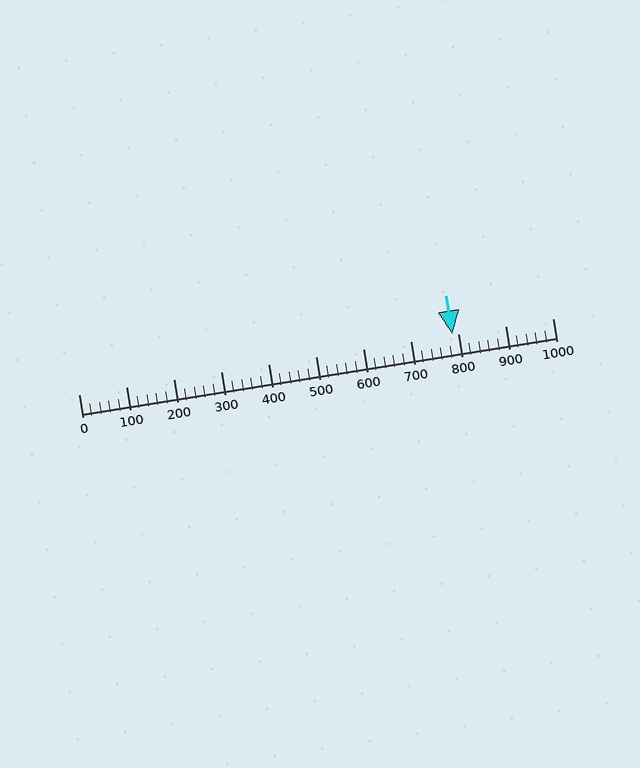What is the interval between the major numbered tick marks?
The major tick marks are spaced 100 units apart.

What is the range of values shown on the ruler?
The ruler shows values from 0 to 1000.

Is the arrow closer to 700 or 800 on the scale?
The arrow is closer to 800.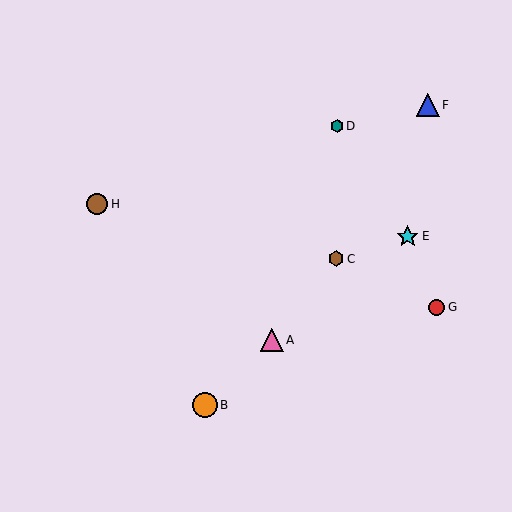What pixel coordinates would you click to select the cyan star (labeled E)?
Click at (408, 237) to select the cyan star E.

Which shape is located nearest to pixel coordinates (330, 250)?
The brown hexagon (labeled C) at (336, 259) is nearest to that location.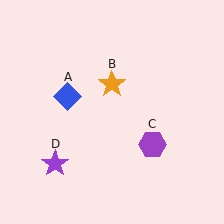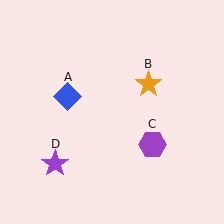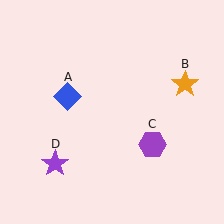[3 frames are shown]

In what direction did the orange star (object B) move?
The orange star (object B) moved right.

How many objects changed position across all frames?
1 object changed position: orange star (object B).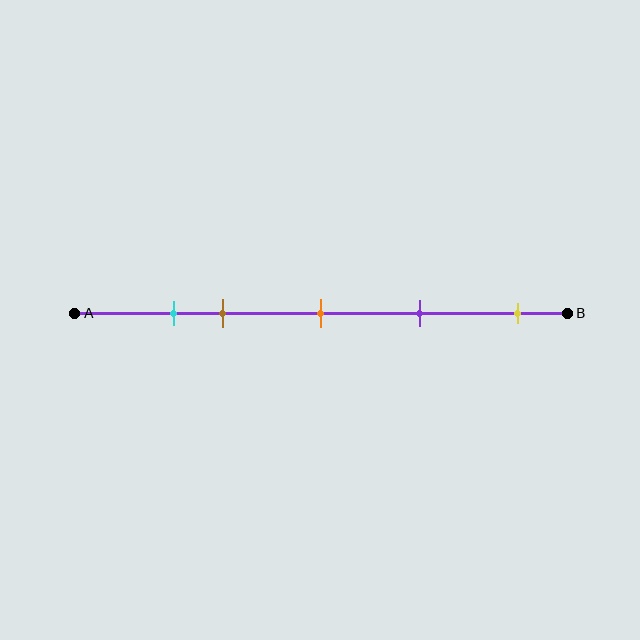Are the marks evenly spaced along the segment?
No, the marks are not evenly spaced.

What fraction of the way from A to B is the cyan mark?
The cyan mark is approximately 20% (0.2) of the way from A to B.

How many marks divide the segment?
There are 5 marks dividing the segment.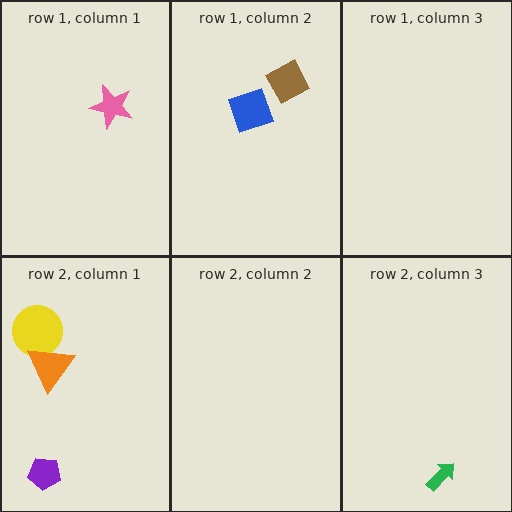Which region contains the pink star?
The row 1, column 1 region.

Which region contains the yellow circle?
The row 2, column 1 region.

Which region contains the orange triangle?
The row 2, column 1 region.